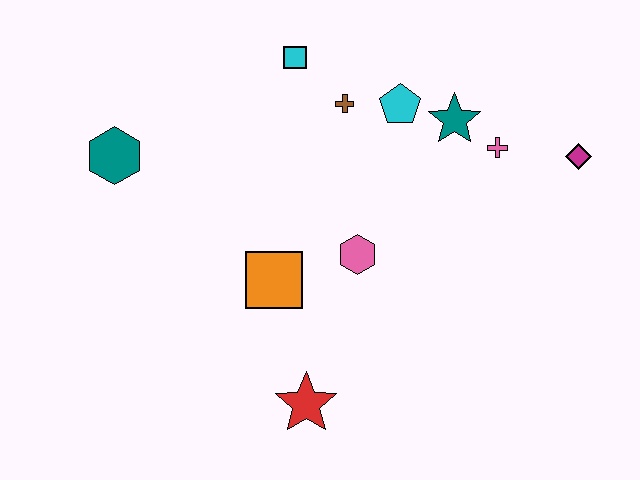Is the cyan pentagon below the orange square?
No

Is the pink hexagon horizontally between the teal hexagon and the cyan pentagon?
Yes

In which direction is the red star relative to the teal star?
The red star is below the teal star.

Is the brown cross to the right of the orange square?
Yes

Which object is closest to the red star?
The orange square is closest to the red star.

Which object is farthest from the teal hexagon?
The magenta diamond is farthest from the teal hexagon.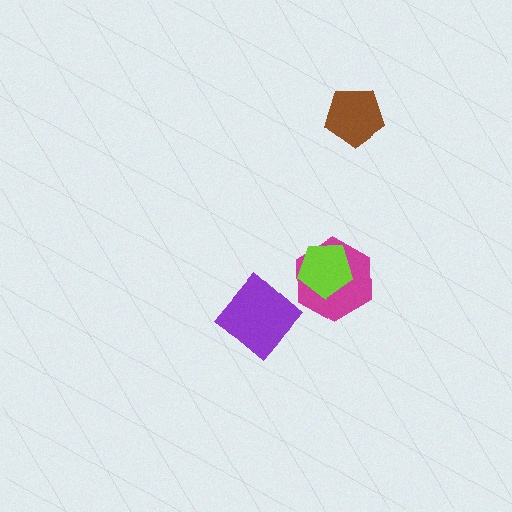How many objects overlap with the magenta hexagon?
1 object overlaps with the magenta hexagon.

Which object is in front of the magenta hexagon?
The lime pentagon is in front of the magenta hexagon.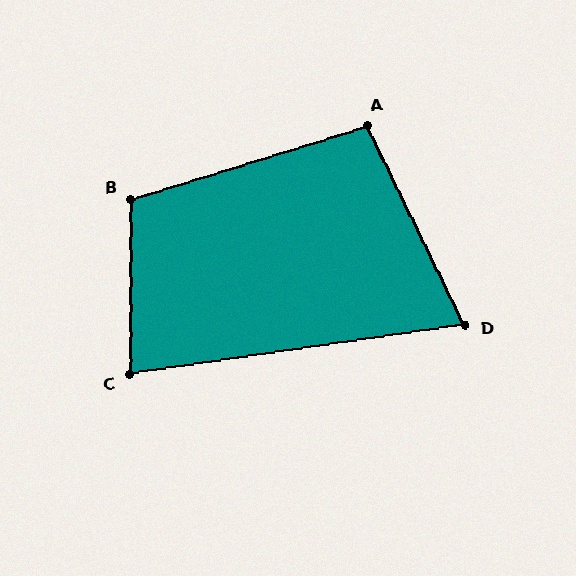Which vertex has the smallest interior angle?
D, at approximately 72 degrees.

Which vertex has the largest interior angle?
B, at approximately 108 degrees.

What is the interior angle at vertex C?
Approximately 81 degrees (acute).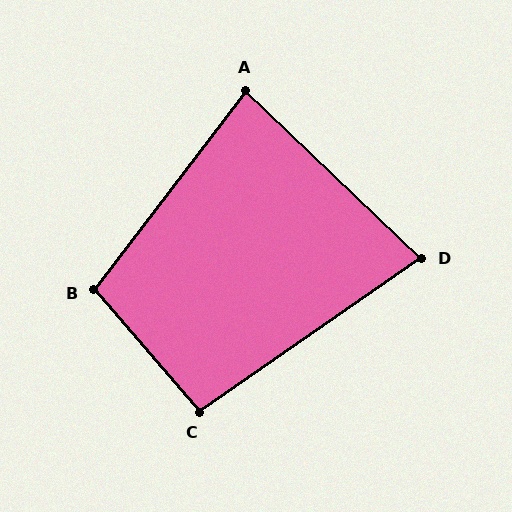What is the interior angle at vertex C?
Approximately 96 degrees (obtuse).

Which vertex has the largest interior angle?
B, at approximately 102 degrees.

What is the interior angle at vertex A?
Approximately 84 degrees (acute).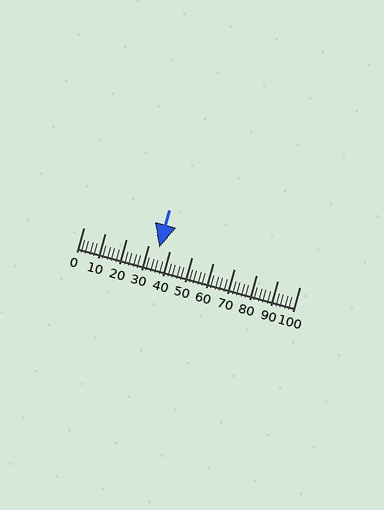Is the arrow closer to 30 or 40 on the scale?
The arrow is closer to 30.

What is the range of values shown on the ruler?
The ruler shows values from 0 to 100.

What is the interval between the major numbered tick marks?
The major tick marks are spaced 10 units apart.